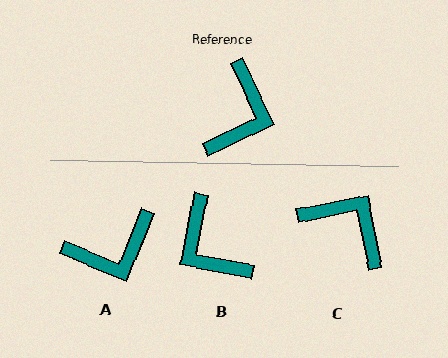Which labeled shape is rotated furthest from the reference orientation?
B, about 127 degrees away.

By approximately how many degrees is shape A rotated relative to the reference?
Approximately 48 degrees clockwise.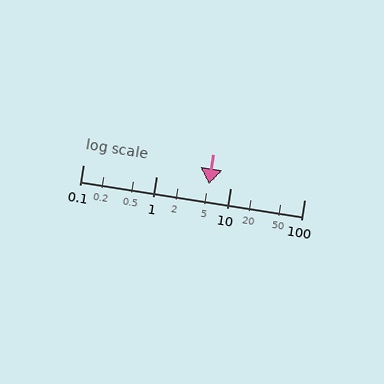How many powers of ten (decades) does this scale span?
The scale spans 3 decades, from 0.1 to 100.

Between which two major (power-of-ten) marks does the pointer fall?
The pointer is between 1 and 10.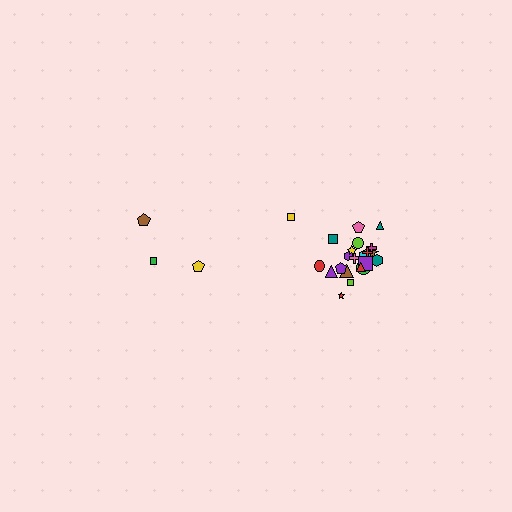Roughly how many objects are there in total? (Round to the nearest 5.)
Roughly 30 objects in total.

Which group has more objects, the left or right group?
The right group.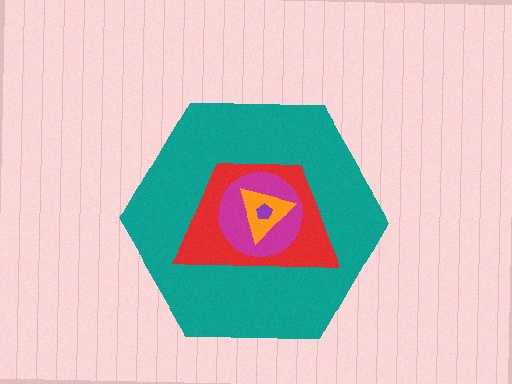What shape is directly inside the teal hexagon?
The red trapezoid.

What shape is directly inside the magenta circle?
The orange triangle.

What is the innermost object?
The purple pentagon.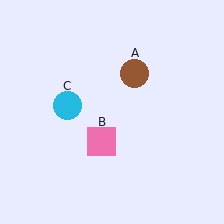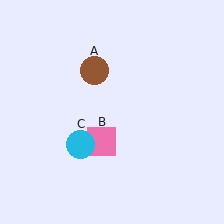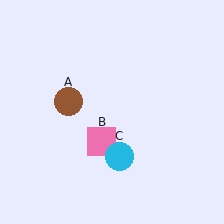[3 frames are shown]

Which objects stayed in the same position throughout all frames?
Pink square (object B) remained stationary.